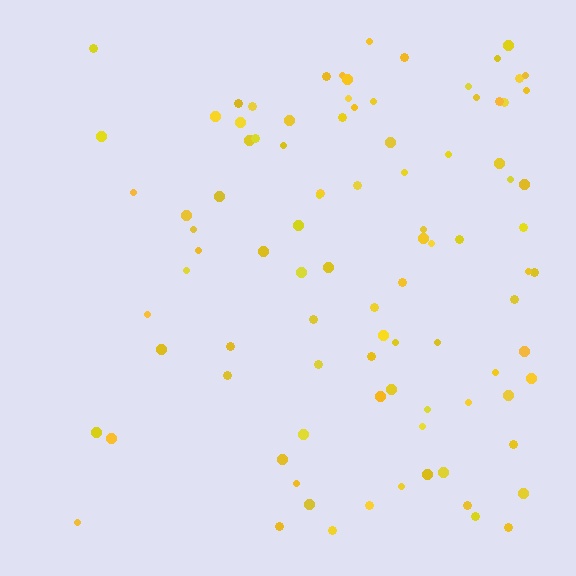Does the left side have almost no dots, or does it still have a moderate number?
Still a moderate number, just noticeably fewer than the right.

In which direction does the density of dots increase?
From left to right, with the right side densest.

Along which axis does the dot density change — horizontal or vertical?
Horizontal.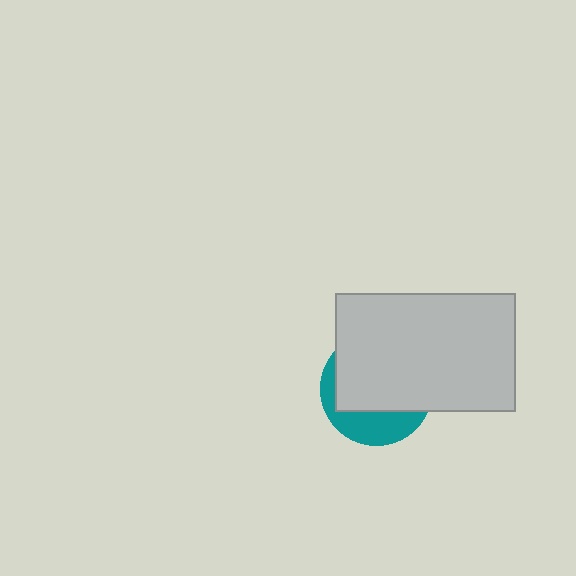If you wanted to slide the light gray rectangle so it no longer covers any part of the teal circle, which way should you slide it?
Slide it up — that is the most direct way to separate the two shapes.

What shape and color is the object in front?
The object in front is a light gray rectangle.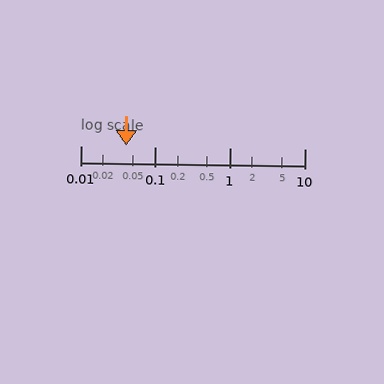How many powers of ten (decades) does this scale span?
The scale spans 3 decades, from 0.01 to 10.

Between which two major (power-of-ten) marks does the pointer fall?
The pointer is between 0.01 and 0.1.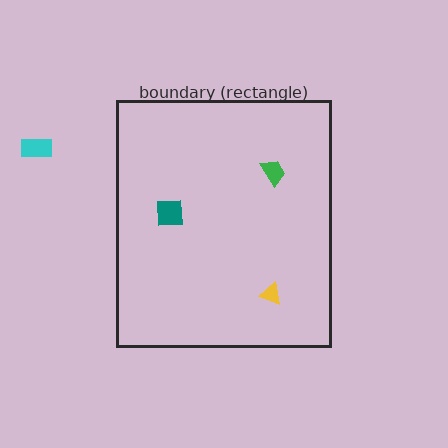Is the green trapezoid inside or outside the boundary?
Inside.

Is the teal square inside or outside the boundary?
Inside.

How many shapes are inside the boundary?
3 inside, 1 outside.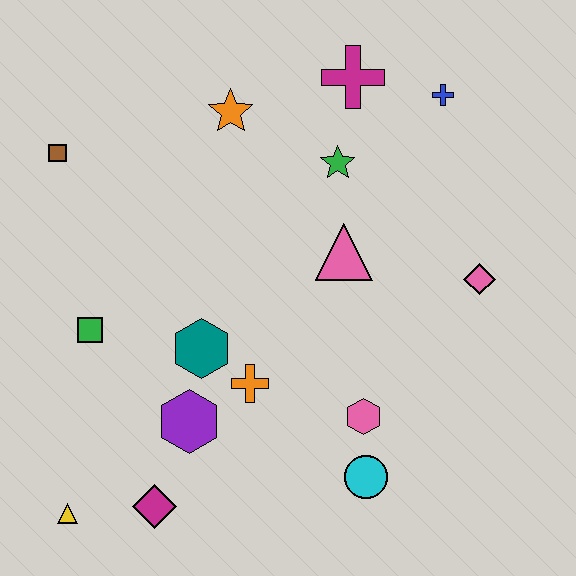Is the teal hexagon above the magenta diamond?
Yes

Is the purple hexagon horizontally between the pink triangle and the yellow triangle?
Yes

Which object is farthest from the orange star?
The yellow triangle is farthest from the orange star.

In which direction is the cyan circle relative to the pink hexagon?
The cyan circle is below the pink hexagon.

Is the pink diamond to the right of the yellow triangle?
Yes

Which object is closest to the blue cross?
The magenta cross is closest to the blue cross.